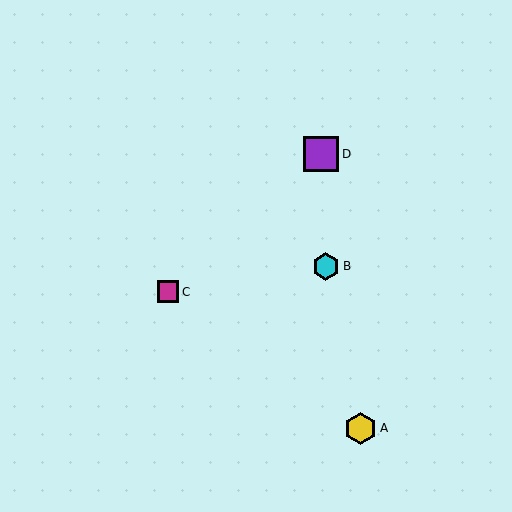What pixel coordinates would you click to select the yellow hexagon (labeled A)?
Click at (361, 428) to select the yellow hexagon A.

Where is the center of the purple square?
The center of the purple square is at (321, 154).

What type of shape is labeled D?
Shape D is a purple square.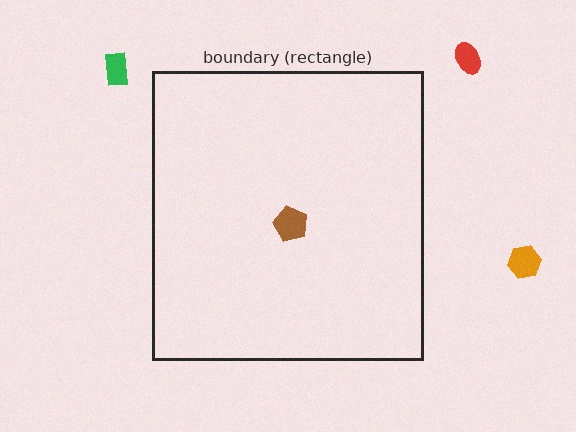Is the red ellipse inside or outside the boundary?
Outside.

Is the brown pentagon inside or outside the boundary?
Inside.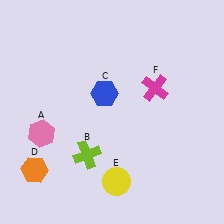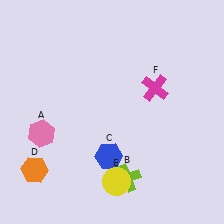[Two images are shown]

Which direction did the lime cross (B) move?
The lime cross (B) moved right.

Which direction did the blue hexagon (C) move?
The blue hexagon (C) moved down.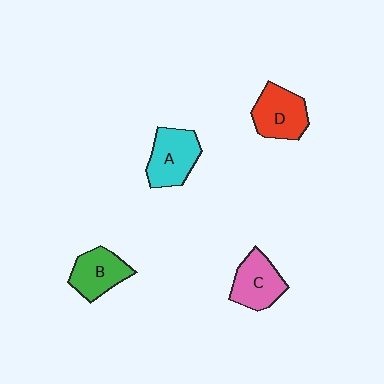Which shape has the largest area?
Shape A (cyan).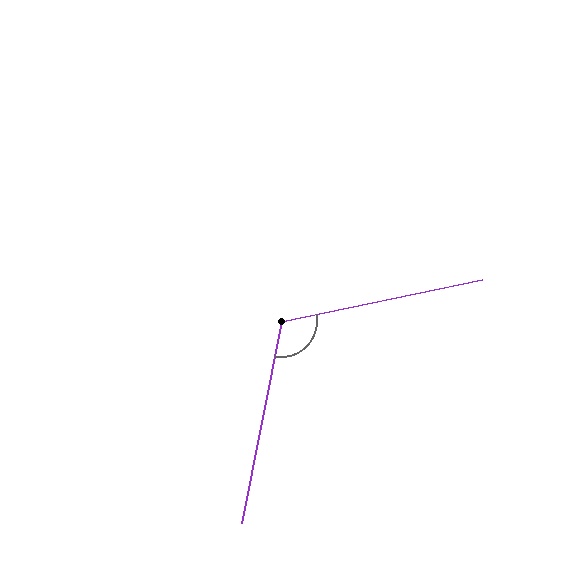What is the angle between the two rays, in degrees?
Approximately 113 degrees.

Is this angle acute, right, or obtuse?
It is obtuse.